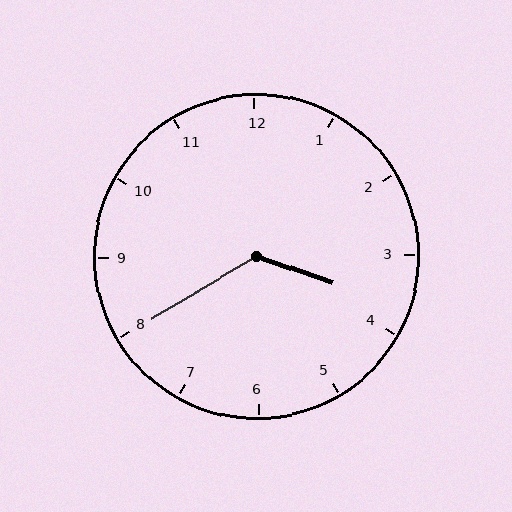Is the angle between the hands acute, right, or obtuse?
It is obtuse.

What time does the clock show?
3:40.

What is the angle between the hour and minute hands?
Approximately 130 degrees.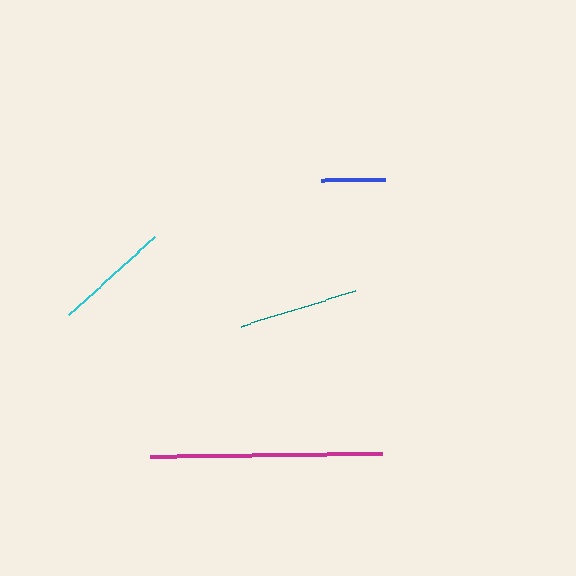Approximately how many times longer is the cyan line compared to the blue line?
The cyan line is approximately 1.8 times the length of the blue line.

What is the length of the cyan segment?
The cyan segment is approximately 116 pixels long.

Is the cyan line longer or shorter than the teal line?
The teal line is longer than the cyan line.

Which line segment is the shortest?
The blue line is the shortest at approximately 64 pixels.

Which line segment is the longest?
The magenta line is the longest at approximately 233 pixels.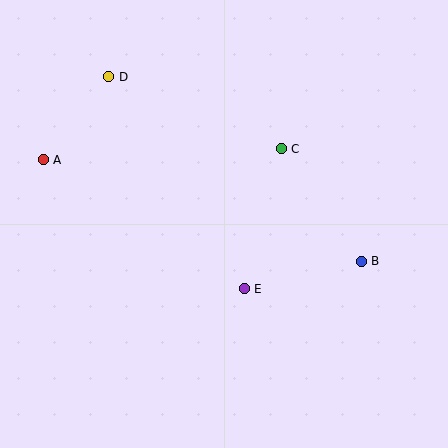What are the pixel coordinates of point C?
Point C is at (281, 149).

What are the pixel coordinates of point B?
Point B is at (361, 261).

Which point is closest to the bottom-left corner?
Point A is closest to the bottom-left corner.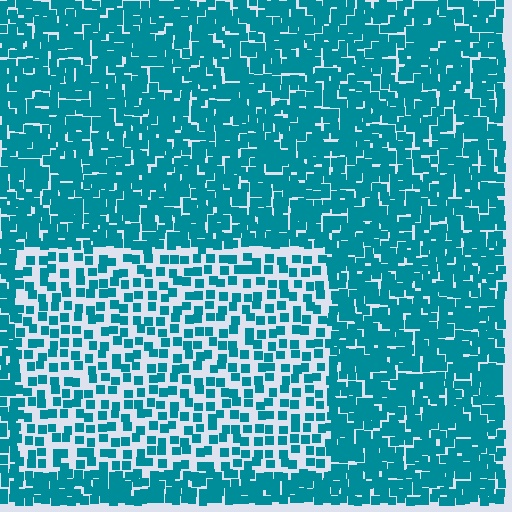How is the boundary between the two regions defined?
The boundary is defined by a change in element density (approximately 2.1x ratio). All elements are the same color, size, and shape.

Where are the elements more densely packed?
The elements are more densely packed outside the rectangle boundary.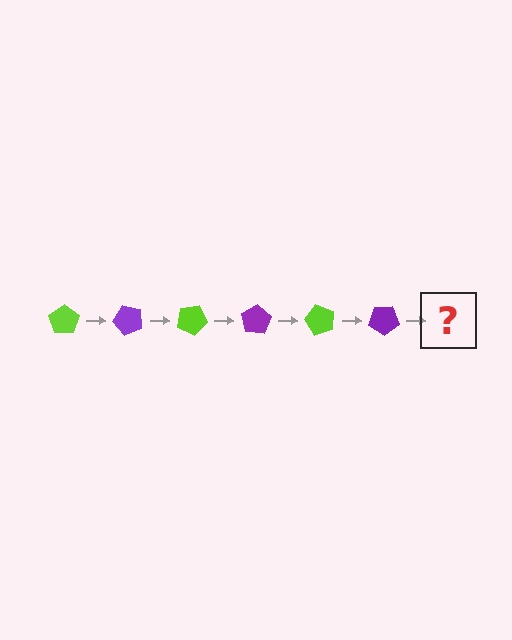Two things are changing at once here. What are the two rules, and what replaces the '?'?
The two rules are that it rotates 50 degrees each step and the color cycles through lime and purple. The '?' should be a lime pentagon, rotated 300 degrees from the start.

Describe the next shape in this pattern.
It should be a lime pentagon, rotated 300 degrees from the start.